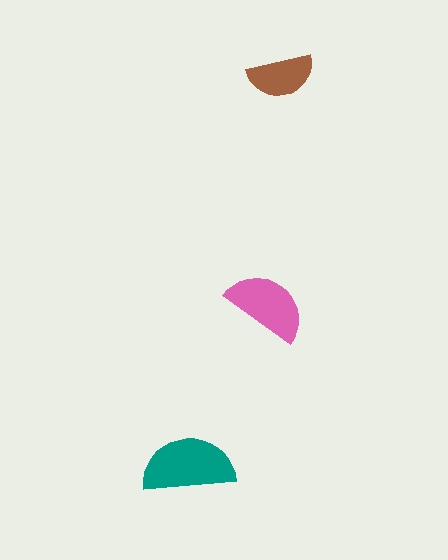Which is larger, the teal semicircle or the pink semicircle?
The teal one.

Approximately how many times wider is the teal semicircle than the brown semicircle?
About 1.5 times wider.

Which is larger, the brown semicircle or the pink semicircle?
The pink one.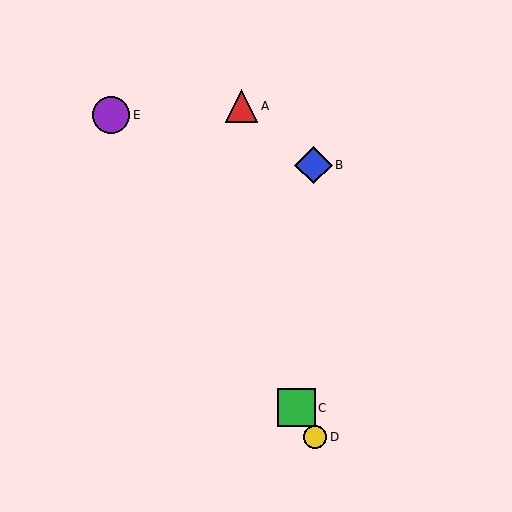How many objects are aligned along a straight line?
3 objects (C, D, E) are aligned along a straight line.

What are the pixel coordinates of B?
Object B is at (314, 165).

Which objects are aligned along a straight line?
Objects C, D, E are aligned along a straight line.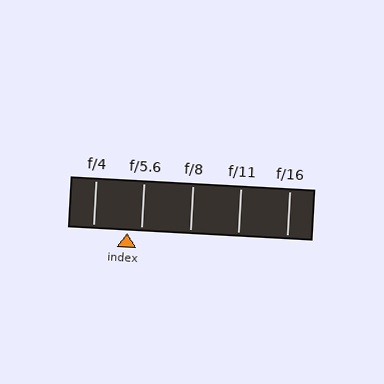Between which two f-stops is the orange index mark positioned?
The index mark is between f/4 and f/5.6.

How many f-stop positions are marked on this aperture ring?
There are 5 f-stop positions marked.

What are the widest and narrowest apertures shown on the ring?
The widest aperture shown is f/4 and the narrowest is f/16.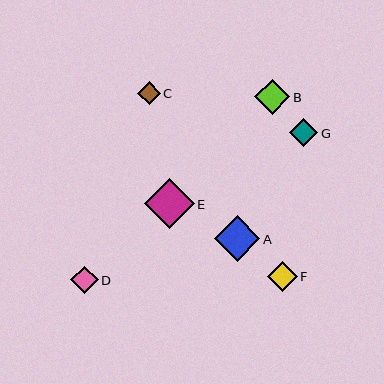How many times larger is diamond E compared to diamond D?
Diamond E is approximately 1.8 times the size of diamond D.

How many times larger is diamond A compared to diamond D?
Diamond A is approximately 1.6 times the size of diamond D.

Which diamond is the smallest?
Diamond C is the smallest with a size of approximately 23 pixels.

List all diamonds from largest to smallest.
From largest to smallest: E, A, B, F, G, D, C.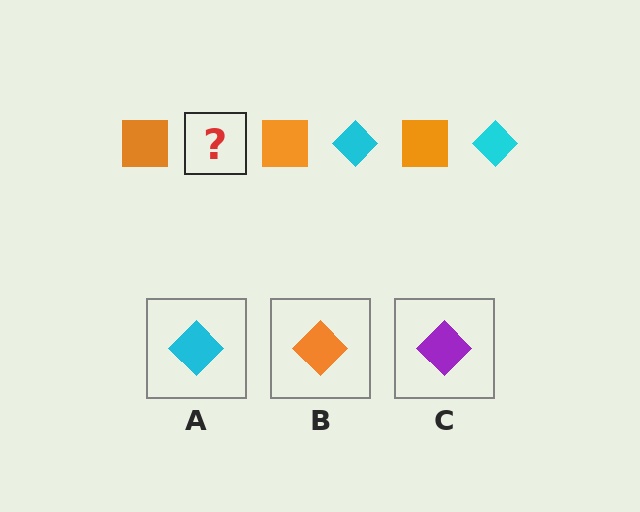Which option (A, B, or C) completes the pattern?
A.